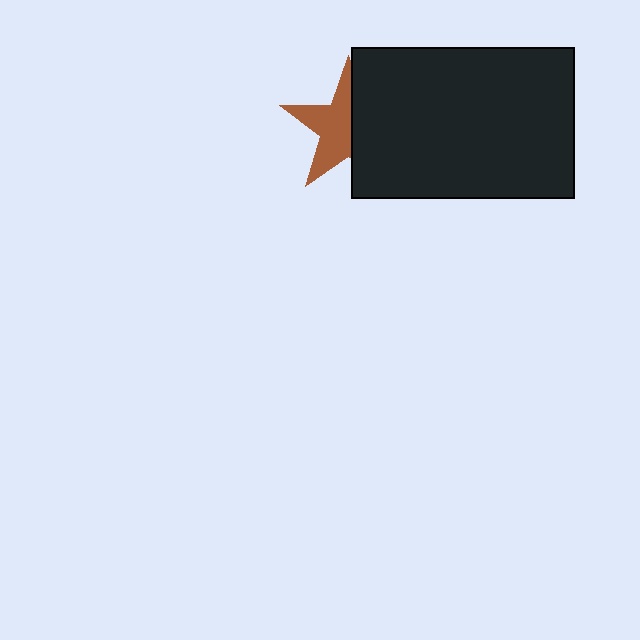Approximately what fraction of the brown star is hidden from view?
Roughly 45% of the brown star is hidden behind the black rectangle.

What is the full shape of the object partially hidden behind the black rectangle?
The partially hidden object is a brown star.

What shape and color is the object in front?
The object in front is a black rectangle.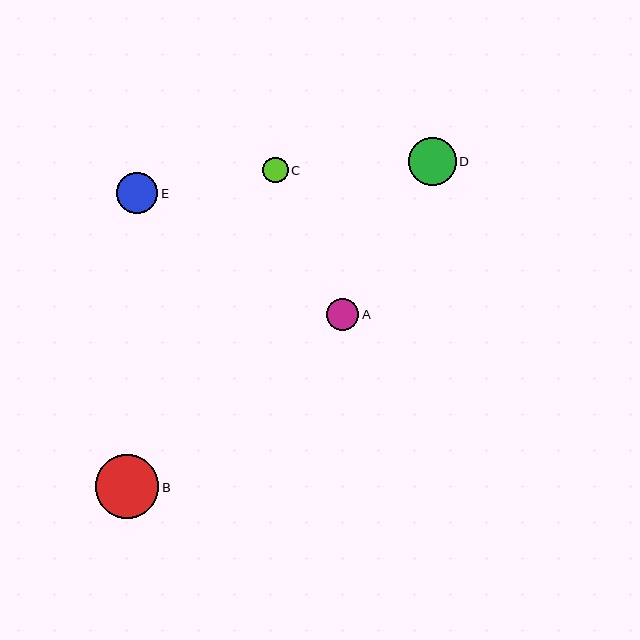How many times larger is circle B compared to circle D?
Circle B is approximately 1.3 times the size of circle D.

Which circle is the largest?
Circle B is the largest with a size of approximately 63 pixels.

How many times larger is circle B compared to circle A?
Circle B is approximately 2.0 times the size of circle A.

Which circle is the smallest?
Circle C is the smallest with a size of approximately 25 pixels.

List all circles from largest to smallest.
From largest to smallest: B, D, E, A, C.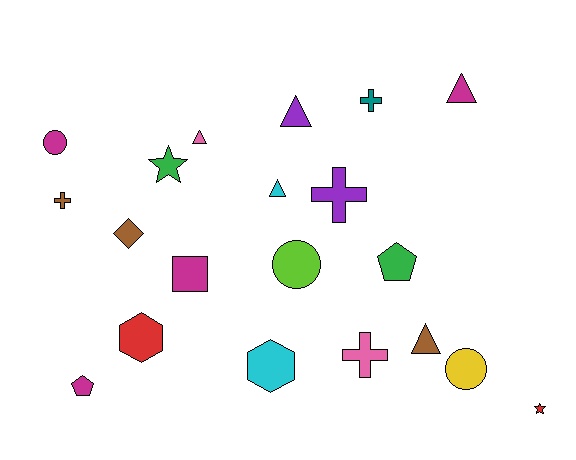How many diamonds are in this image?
There is 1 diamond.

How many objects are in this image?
There are 20 objects.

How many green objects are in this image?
There are 2 green objects.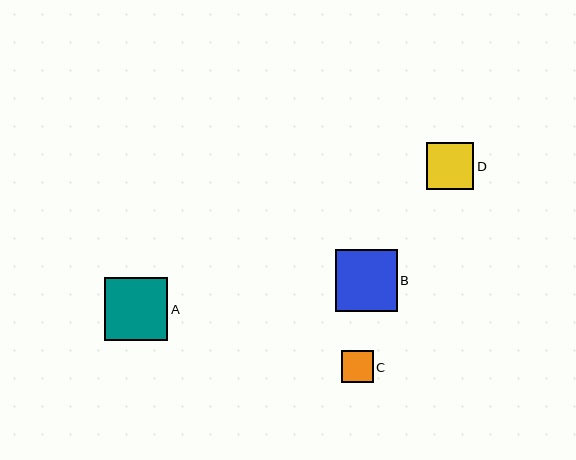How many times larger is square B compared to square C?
Square B is approximately 1.9 times the size of square C.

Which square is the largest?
Square A is the largest with a size of approximately 63 pixels.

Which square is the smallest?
Square C is the smallest with a size of approximately 32 pixels.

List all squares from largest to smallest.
From largest to smallest: A, B, D, C.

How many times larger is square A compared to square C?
Square A is approximately 2.0 times the size of square C.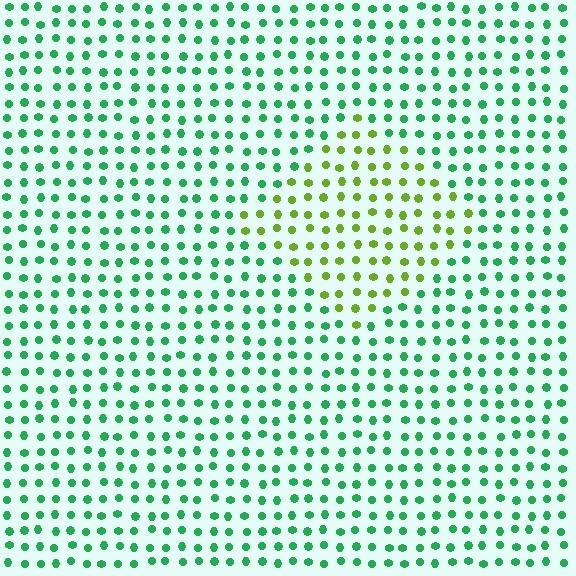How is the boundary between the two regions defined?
The boundary is defined purely by a slight shift in hue (about 49 degrees). Spacing, size, and orientation are identical on both sides.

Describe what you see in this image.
The image is filled with small green elements in a uniform arrangement. A diamond-shaped region is visible where the elements are tinted to a slightly different hue, forming a subtle color boundary.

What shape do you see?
I see a diamond.